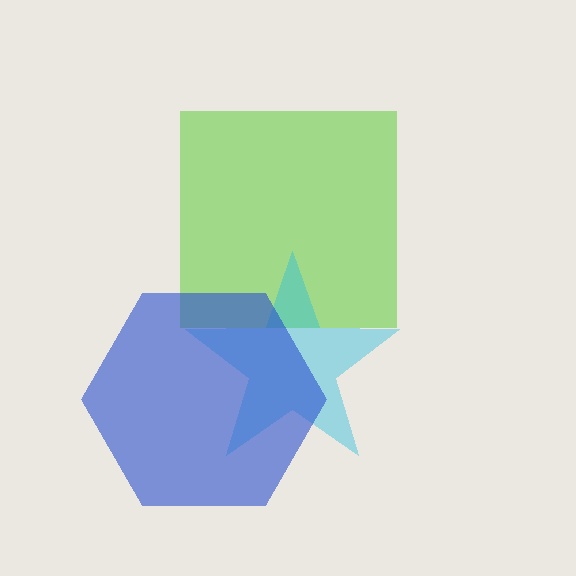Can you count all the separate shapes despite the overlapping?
Yes, there are 3 separate shapes.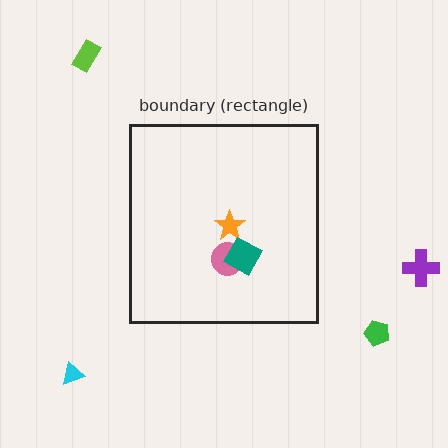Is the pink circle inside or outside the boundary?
Inside.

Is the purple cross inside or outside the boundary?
Outside.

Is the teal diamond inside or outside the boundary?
Inside.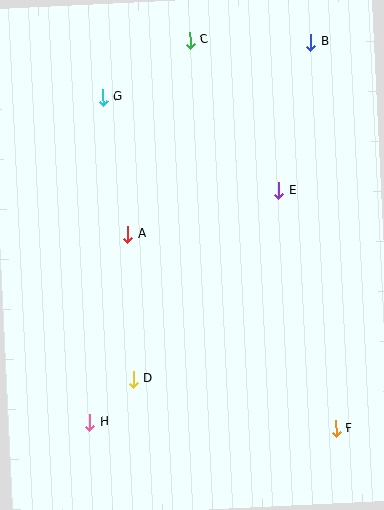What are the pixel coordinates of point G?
Point G is at (103, 97).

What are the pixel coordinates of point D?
Point D is at (133, 379).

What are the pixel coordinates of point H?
Point H is at (90, 422).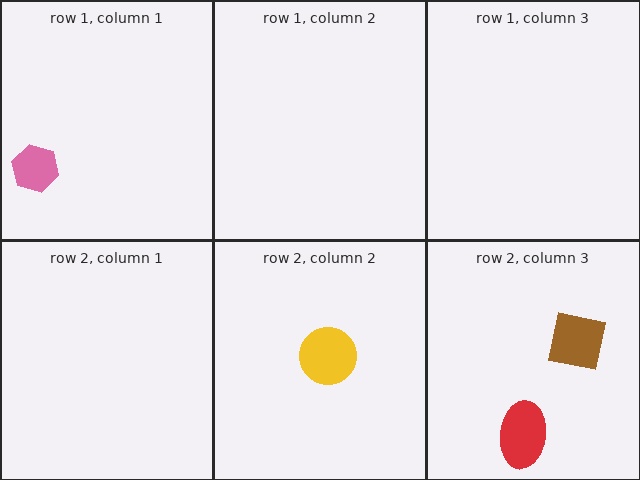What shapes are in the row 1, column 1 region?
The pink hexagon.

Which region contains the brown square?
The row 2, column 3 region.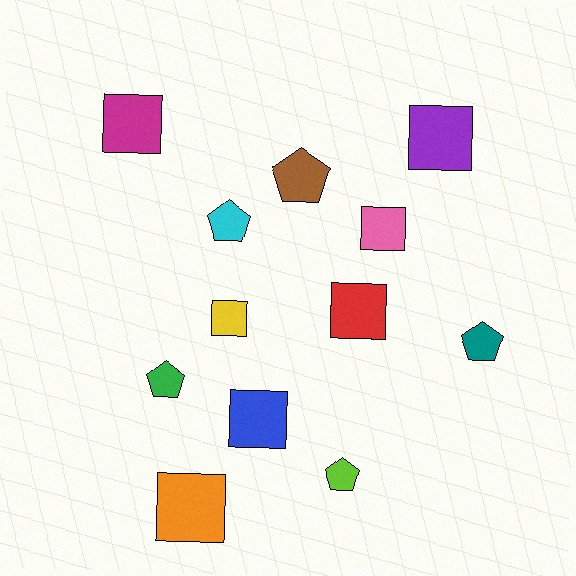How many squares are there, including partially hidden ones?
There are 7 squares.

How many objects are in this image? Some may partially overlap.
There are 12 objects.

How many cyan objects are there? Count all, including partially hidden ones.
There is 1 cyan object.